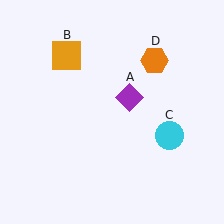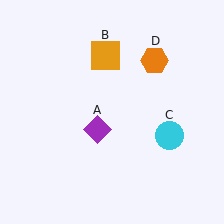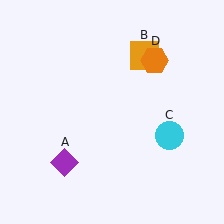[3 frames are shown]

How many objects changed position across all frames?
2 objects changed position: purple diamond (object A), orange square (object B).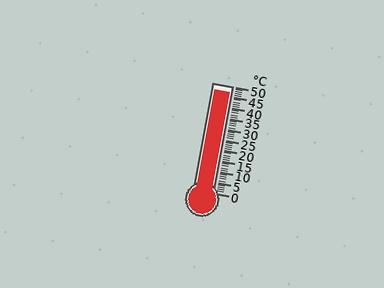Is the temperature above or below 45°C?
The temperature is above 45°C.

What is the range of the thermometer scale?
The thermometer scale ranges from 0°C to 50°C.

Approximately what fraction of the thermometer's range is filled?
The thermometer is filled to approximately 95% of its range.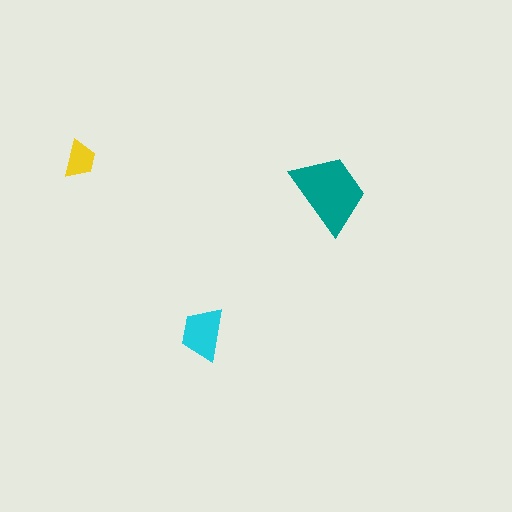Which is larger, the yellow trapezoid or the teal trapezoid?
The teal one.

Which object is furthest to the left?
The yellow trapezoid is leftmost.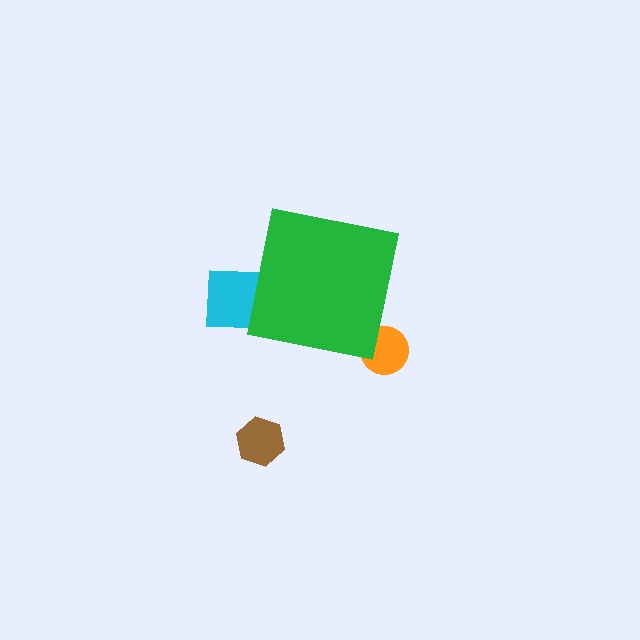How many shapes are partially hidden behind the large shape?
2 shapes are partially hidden.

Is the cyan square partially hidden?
Yes, the cyan square is partially hidden behind the green square.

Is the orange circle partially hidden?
Yes, the orange circle is partially hidden behind the green square.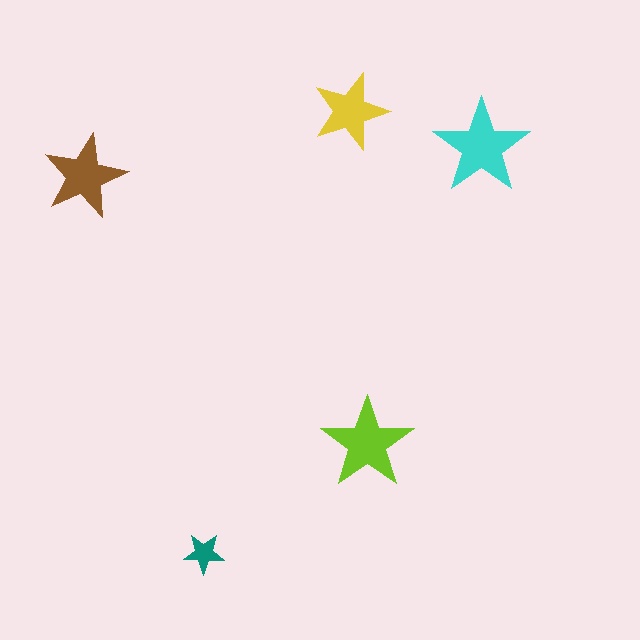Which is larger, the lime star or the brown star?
The lime one.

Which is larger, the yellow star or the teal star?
The yellow one.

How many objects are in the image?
There are 5 objects in the image.